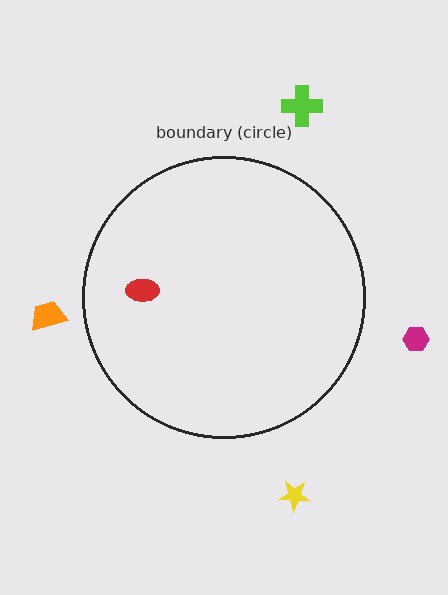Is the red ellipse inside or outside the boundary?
Inside.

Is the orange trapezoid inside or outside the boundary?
Outside.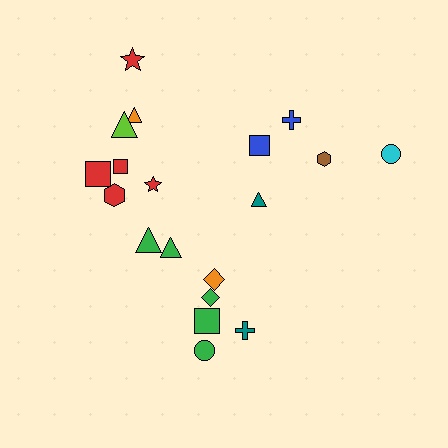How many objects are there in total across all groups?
There are 19 objects.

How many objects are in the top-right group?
There are 5 objects.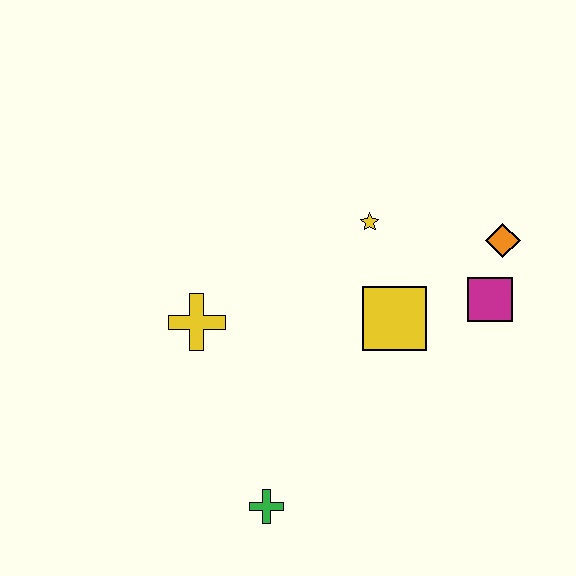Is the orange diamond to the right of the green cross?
Yes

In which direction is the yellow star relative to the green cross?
The yellow star is above the green cross.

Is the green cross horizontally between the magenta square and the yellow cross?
Yes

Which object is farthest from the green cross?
The orange diamond is farthest from the green cross.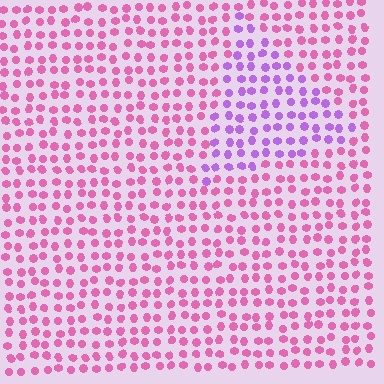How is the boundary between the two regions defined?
The boundary is defined purely by a slight shift in hue (about 43 degrees). Spacing, size, and orientation are identical on both sides.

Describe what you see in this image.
The image is filled with small pink elements in a uniform arrangement. A triangle-shaped region is visible where the elements are tinted to a slightly different hue, forming a subtle color boundary.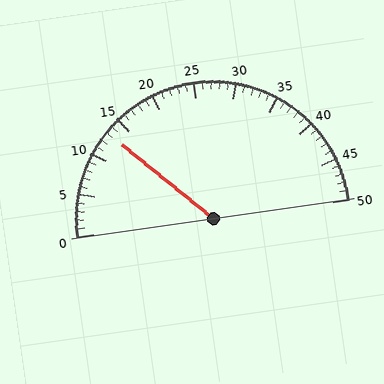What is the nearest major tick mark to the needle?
The nearest major tick mark is 15.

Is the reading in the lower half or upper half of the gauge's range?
The reading is in the lower half of the range (0 to 50).